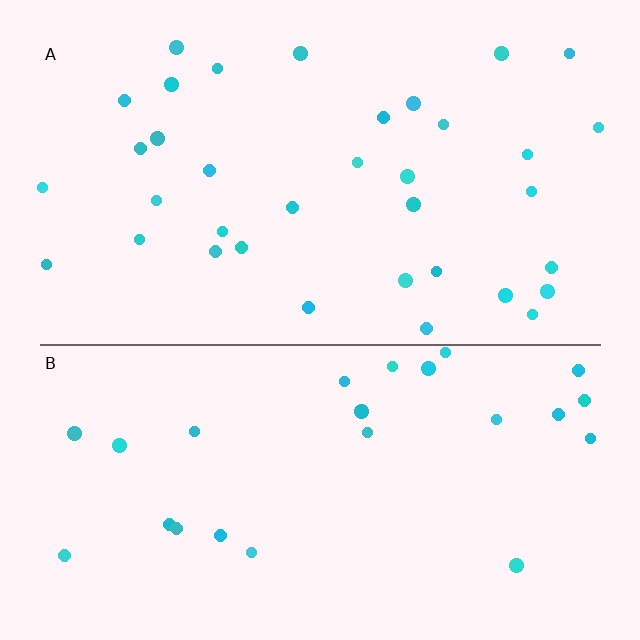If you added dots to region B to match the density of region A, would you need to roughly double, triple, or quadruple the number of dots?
Approximately double.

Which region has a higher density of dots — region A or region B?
A (the top).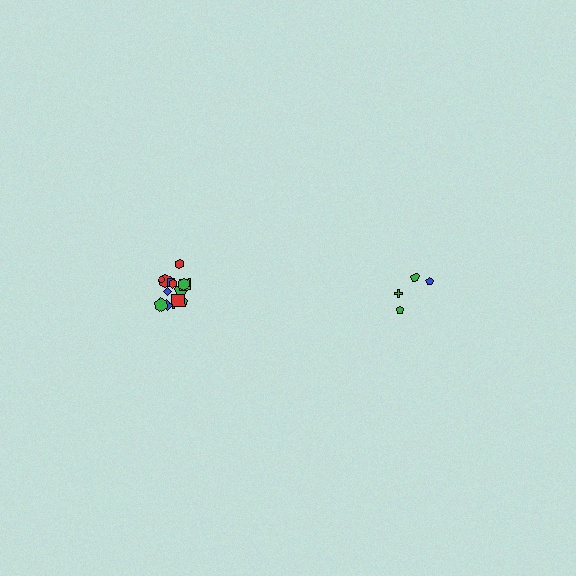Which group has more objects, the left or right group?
The left group.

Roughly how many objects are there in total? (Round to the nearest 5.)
Roughly 20 objects in total.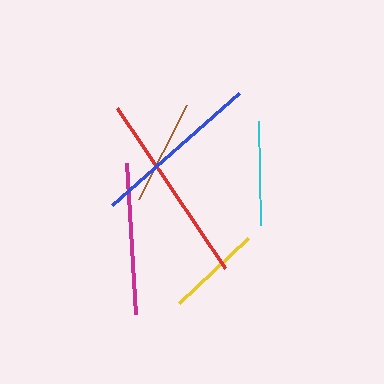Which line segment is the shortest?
The yellow line is the shortest at approximately 95 pixels.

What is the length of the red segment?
The red segment is approximately 194 pixels long.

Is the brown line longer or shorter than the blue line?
The blue line is longer than the brown line.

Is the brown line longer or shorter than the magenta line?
The magenta line is longer than the brown line.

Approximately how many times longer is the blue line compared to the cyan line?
The blue line is approximately 1.6 times the length of the cyan line.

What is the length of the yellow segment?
The yellow segment is approximately 95 pixels long.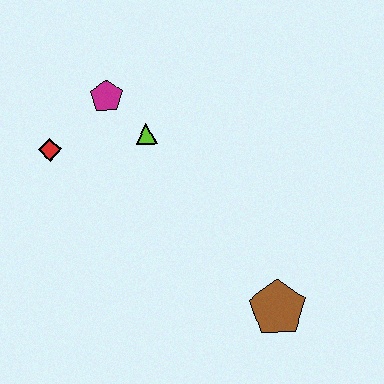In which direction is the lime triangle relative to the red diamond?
The lime triangle is to the right of the red diamond.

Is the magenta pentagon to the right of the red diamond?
Yes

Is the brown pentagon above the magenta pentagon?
No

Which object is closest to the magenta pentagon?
The lime triangle is closest to the magenta pentagon.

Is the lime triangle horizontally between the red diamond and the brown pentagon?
Yes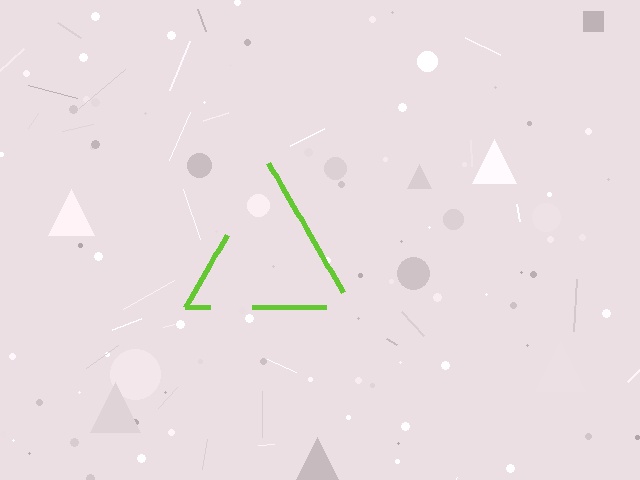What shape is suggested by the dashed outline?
The dashed outline suggests a triangle.